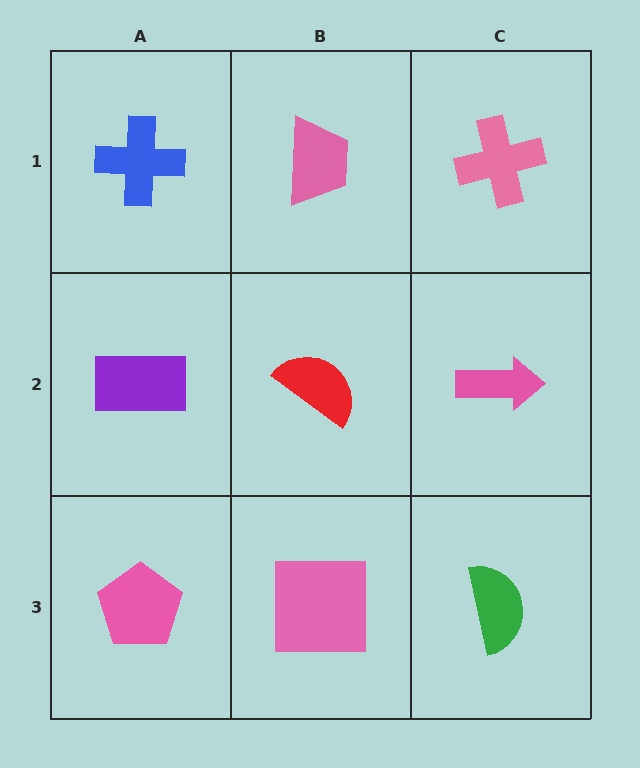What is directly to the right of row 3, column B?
A green semicircle.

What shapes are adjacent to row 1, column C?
A pink arrow (row 2, column C), a pink trapezoid (row 1, column B).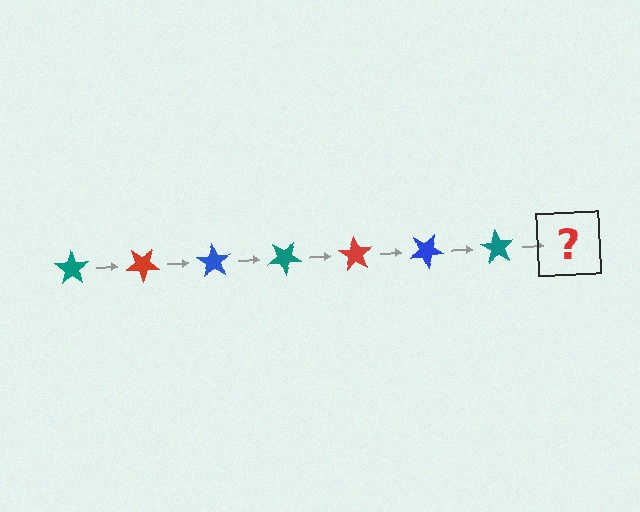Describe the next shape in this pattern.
It should be a red star, rotated 245 degrees from the start.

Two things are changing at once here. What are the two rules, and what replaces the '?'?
The two rules are that it rotates 35 degrees each step and the color cycles through teal, red, and blue. The '?' should be a red star, rotated 245 degrees from the start.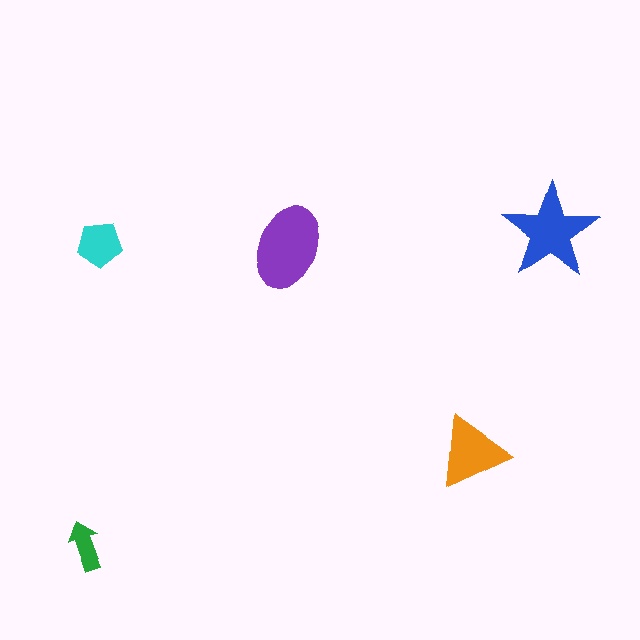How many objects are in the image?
There are 5 objects in the image.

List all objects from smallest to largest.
The green arrow, the cyan pentagon, the orange triangle, the blue star, the purple ellipse.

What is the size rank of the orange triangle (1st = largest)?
3rd.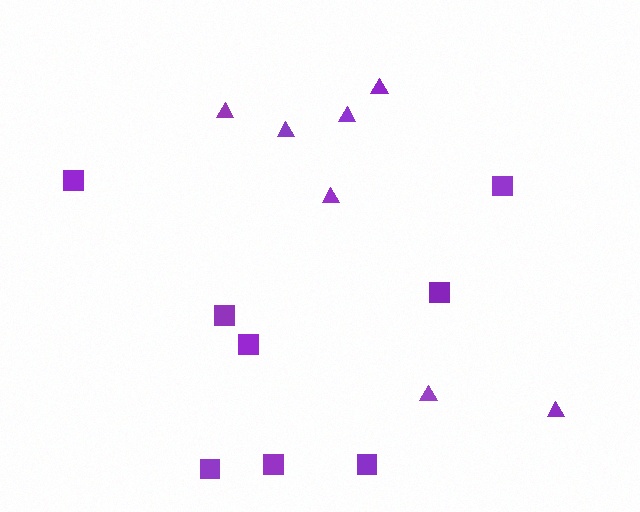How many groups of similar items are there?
There are 2 groups: one group of triangles (7) and one group of squares (8).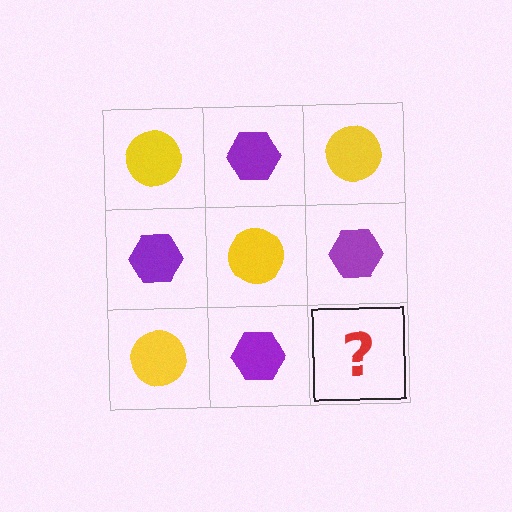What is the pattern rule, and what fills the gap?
The rule is that it alternates yellow circle and purple hexagon in a checkerboard pattern. The gap should be filled with a yellow circle.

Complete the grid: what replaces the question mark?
The question mark should be replaced with a yellow circle.